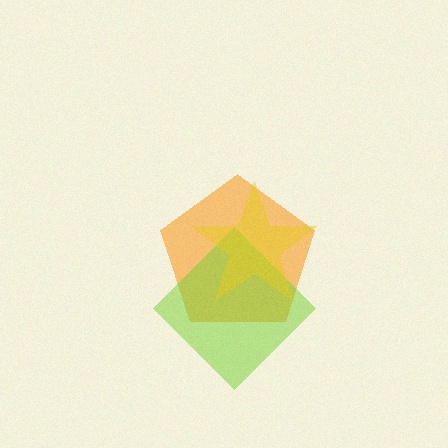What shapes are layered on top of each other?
The layered shapes are: an orange pentagon, a lime diamond, a yellow star.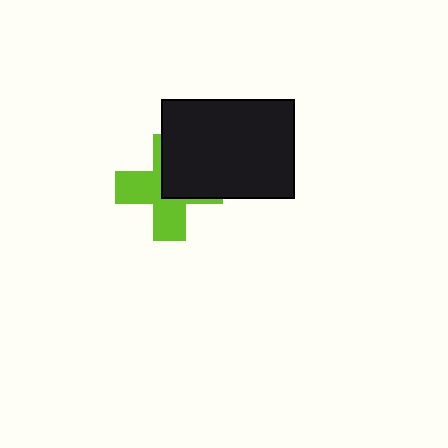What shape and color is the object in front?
The object in front is a black rectangle.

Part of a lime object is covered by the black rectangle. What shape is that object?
It is a cross.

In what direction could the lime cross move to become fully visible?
The lime cross could move toward the lower-left. That would shift it out from behind the black rectangle entirely.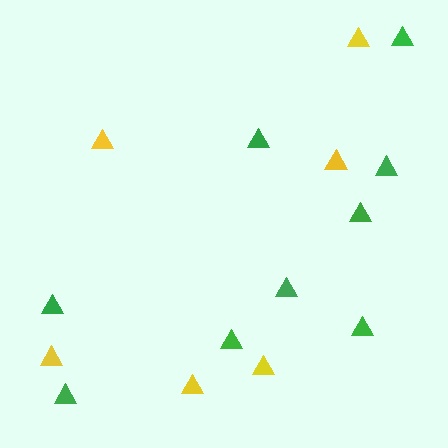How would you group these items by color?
There are 2 groups: one group of yellow triangles (6) and one group of green triangles (9).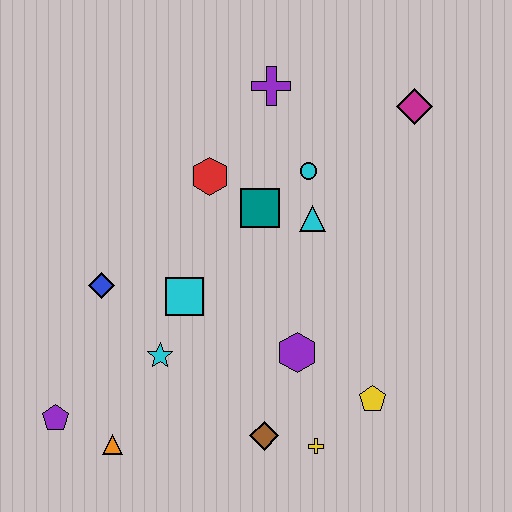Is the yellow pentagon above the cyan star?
No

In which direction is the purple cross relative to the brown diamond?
The purple cross is above the brown diamond.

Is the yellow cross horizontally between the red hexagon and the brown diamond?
No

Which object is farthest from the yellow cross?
The purple cross is farthest from the yellow cross.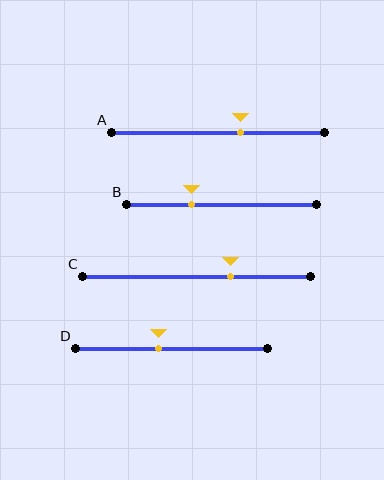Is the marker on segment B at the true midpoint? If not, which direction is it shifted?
No, the marker on segment B is shifted to the left by about 16% of the segment length.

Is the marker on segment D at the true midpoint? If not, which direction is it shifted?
No, the marker on segment D is shifted to the left by about 7% of the segment length.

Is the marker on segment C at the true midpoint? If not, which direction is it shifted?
No, the marker on segment C is shifted to the right by about 15% of the segment length.